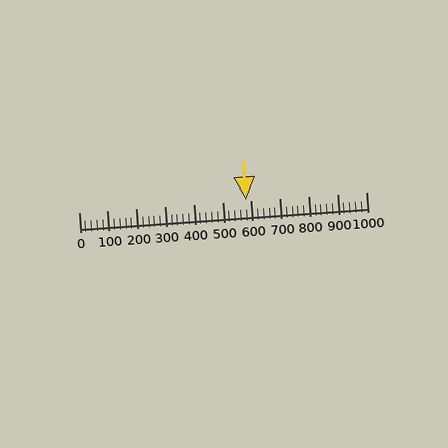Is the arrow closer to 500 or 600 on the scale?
The arrow is closer to 600.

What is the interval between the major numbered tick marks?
The major tick marks are spaced 100 units apart.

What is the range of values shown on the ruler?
The ruler shows values from 0 to 1000.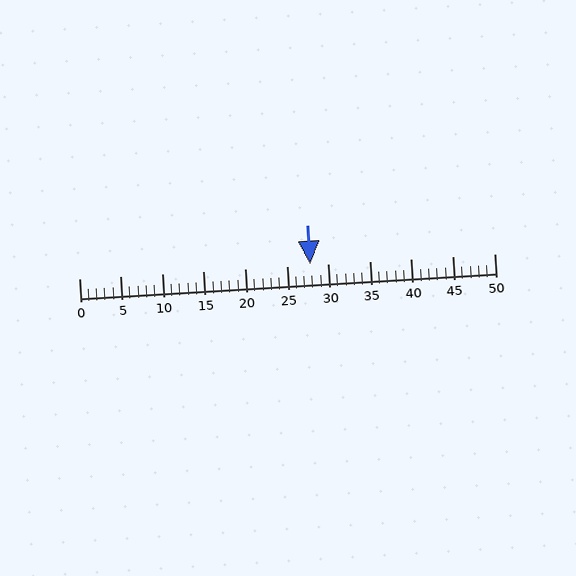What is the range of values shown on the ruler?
The ruler shows values from 0 to 50.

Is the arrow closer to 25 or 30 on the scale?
The arrow is closer to 30.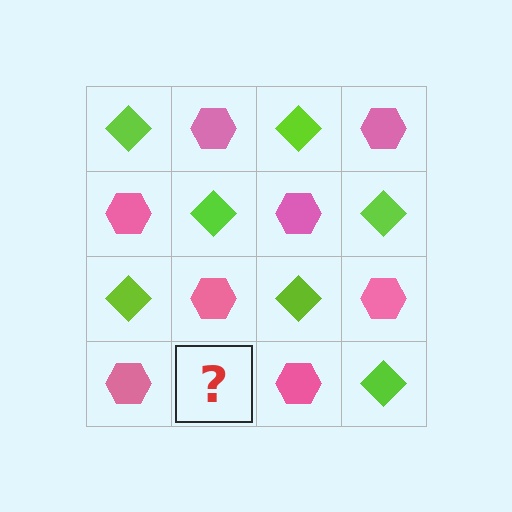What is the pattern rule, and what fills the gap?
The rule is that it alternates lime diamond and pink hexagon in a checkerboard pattern. The gap should be filled with a lime diamond.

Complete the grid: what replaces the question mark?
The question mark should be replaced with a lime diamond.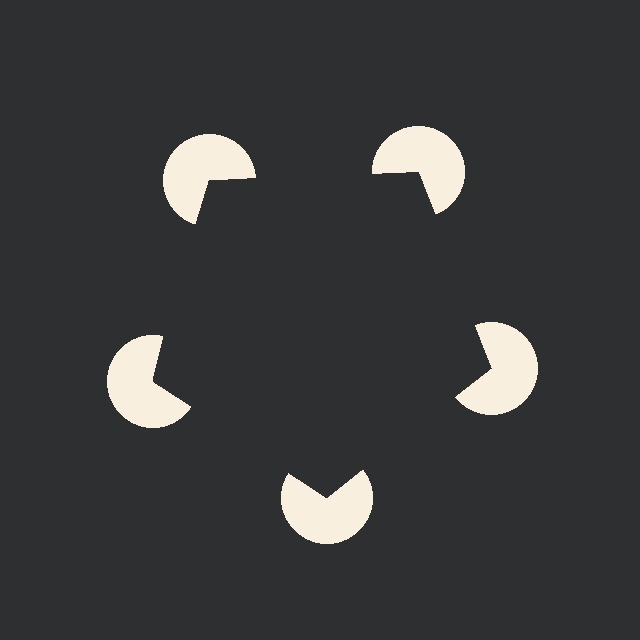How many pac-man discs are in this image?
There are 5 — one at each vertex of the illusory pentagon.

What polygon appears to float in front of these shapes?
An illusory pentagon — its edges are inferred from the aligned wedge cuts in the pac-man discs, not physically drawn.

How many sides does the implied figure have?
5 sides.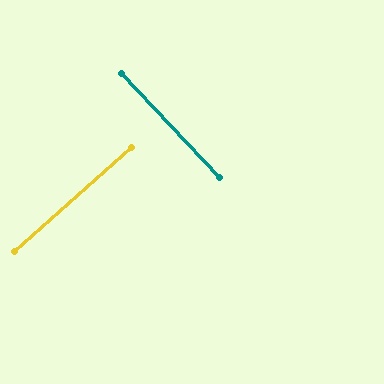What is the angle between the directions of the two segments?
Approximately 89 degrees.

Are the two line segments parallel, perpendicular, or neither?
Perpendicular — they meet at approximately 89°.